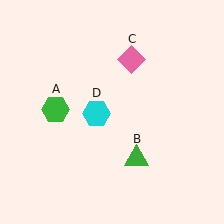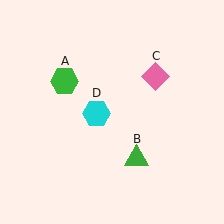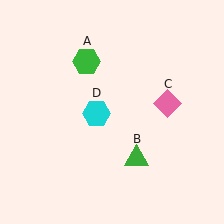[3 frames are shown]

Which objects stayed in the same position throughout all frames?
Green triangle (object B) and cyan hexagon (object D) remained stationary.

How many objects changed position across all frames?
2 objects changed position: green hexagon (object A), pink diamond (object C).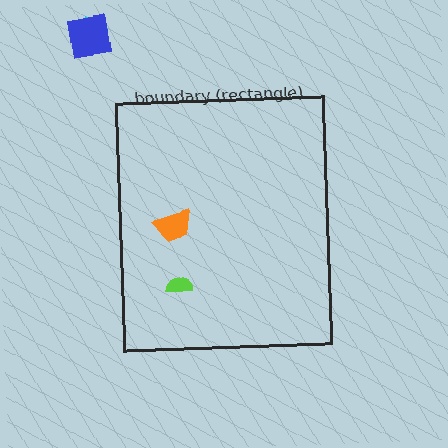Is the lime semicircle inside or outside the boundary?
Inside.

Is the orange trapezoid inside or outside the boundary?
Inside.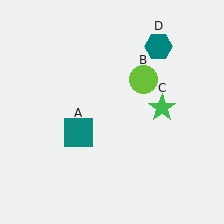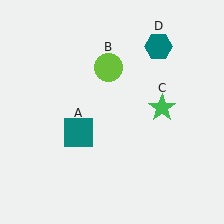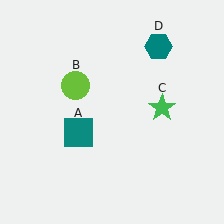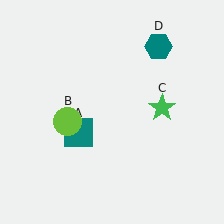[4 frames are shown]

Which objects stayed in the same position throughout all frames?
Teal square (object A) and green star (object C) and teal hexagon (object D) remained stationary.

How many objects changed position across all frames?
1 object changed position: lime circle (object B).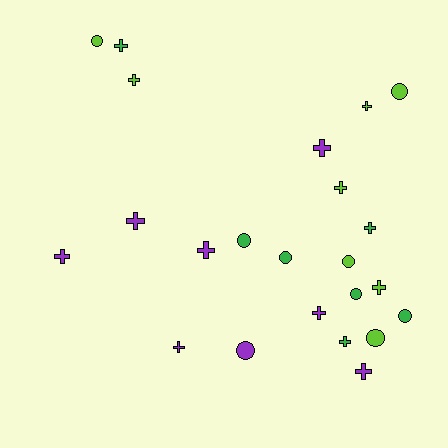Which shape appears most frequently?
Cross, with 14 objects.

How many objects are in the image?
There are 23 objects.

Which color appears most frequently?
Purple, with 8 objects.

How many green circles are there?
There are 4 green circles.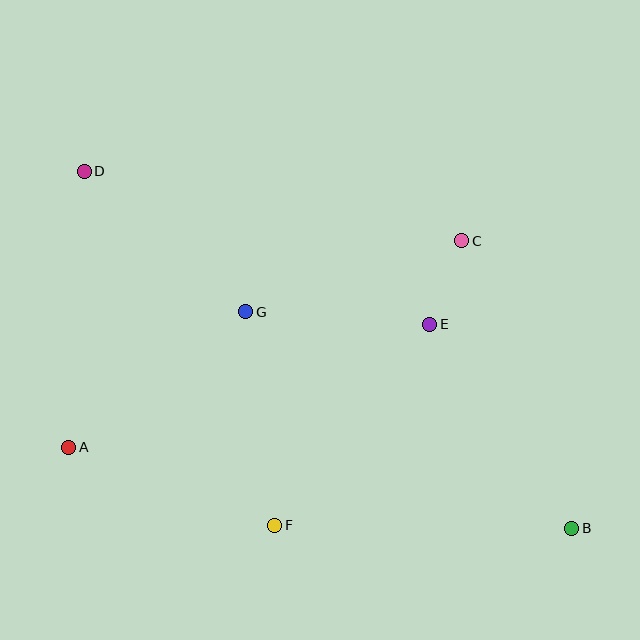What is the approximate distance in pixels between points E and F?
The distance between E and F is approximately 254 pixels.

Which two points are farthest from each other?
Points B and D are farthest from each other.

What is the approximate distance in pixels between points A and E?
The distance between A and E is approximately 381 pixels.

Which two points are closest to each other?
Points C and E are closest to each other.